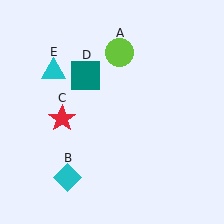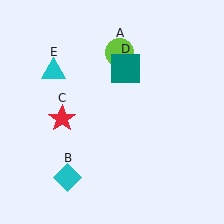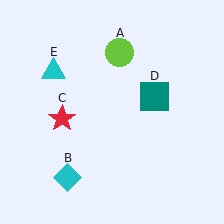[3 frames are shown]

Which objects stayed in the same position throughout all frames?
Lime circle (object A) and cyan diamond (object B) and red star (object C) and cyan triangle (object E) remained stationary.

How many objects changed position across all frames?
1 object changed position: teal square (object D).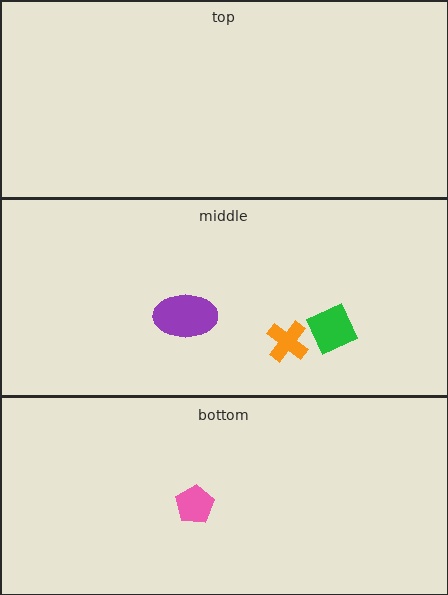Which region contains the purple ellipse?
The middle region.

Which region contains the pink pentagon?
The bottom region.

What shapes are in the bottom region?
The pink pentagon.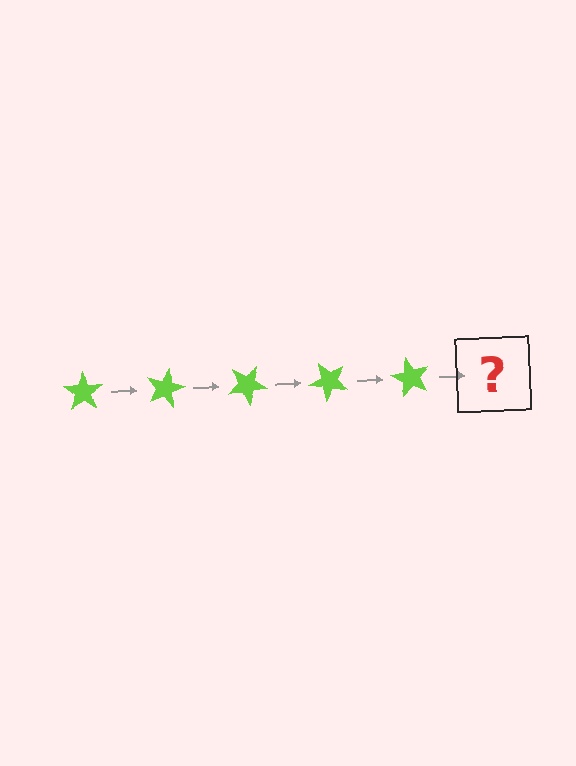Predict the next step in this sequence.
The next step is a lime star rotated 75 degrees.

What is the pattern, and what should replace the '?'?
The pattern is that the star rotates 15 degrees each step. The '?' should be a lime star rotated 75 degrees.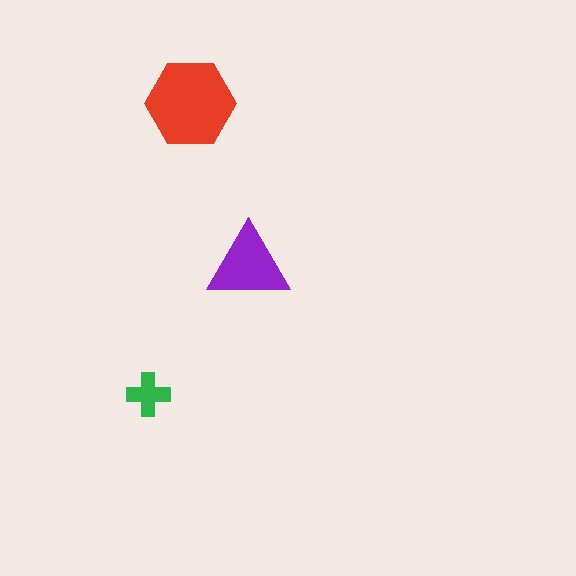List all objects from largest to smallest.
The red hexagon, the purple triangle, the green cross.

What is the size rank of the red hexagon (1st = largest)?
1st.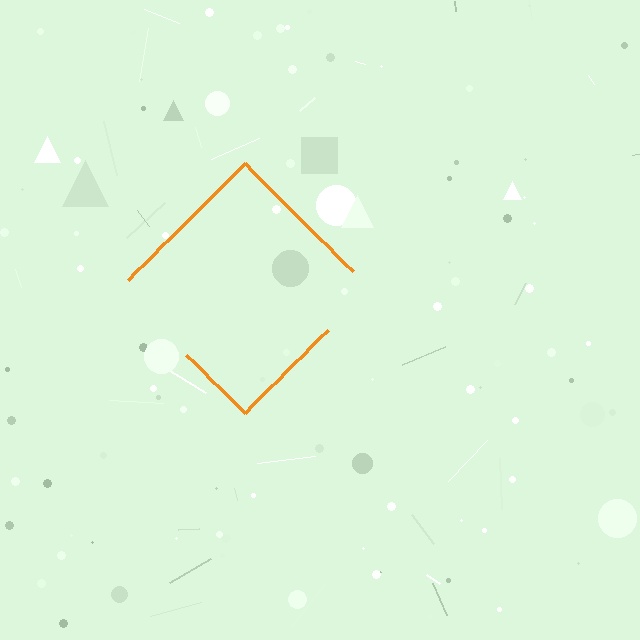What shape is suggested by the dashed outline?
The dashed outline suggests a diamond.